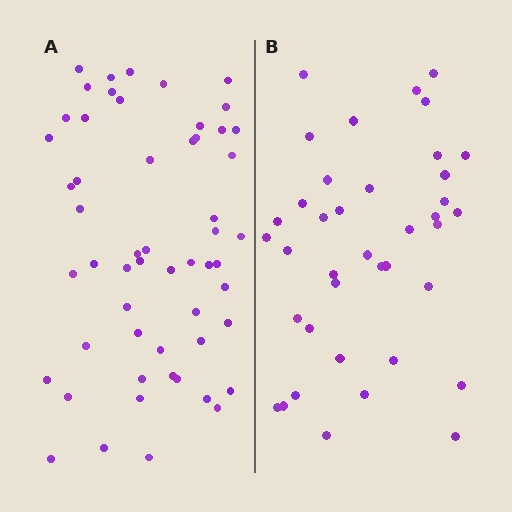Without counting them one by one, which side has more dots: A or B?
Region A (the left region) has more dots.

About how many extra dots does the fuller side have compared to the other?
Region A has approximately 15 more dots than region B.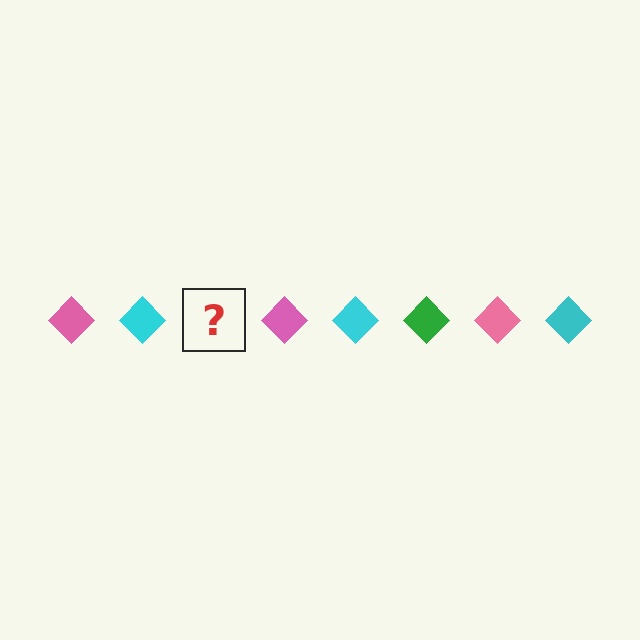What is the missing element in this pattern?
The missing element is a green diamond.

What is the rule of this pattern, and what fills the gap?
The rule is that the pattern cycles through pink, cyan, green diamonds. The gap should be filled with a green diamond.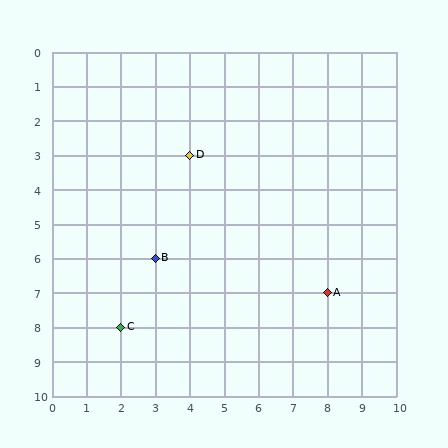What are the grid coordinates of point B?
Point B is at grid coordinates (3, 6).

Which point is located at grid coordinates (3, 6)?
Point B is at (3, 6).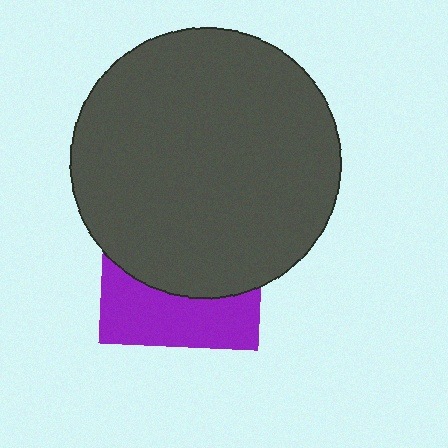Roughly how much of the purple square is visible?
A small part of it is visible (roughly 37%).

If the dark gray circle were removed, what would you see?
You would see the complete purple square.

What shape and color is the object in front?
The object in front is a dark gray circle.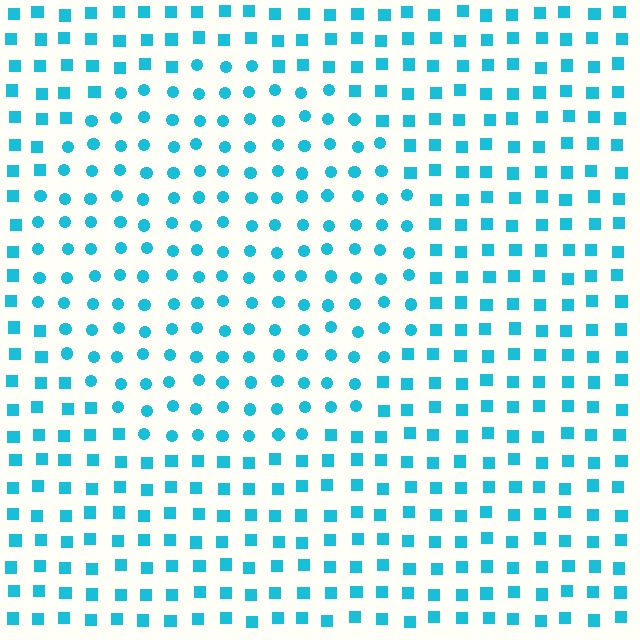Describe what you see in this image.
The image is filled with small cyan elements arranged in a uniform grid. A circle-shaped region contains circles, while the surrounding area contains squares. The boundary is defined purely by the change in element shape.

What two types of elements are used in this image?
The image uses circles inside the circle region and squares outside it.